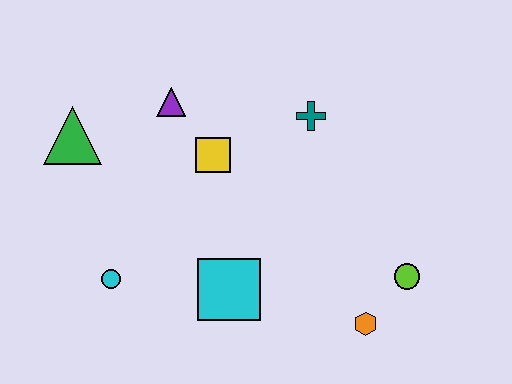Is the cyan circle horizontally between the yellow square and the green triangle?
Yes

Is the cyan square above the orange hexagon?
Yes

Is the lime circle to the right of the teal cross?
Yes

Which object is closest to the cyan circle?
The cyan square is closest to the cyan circle.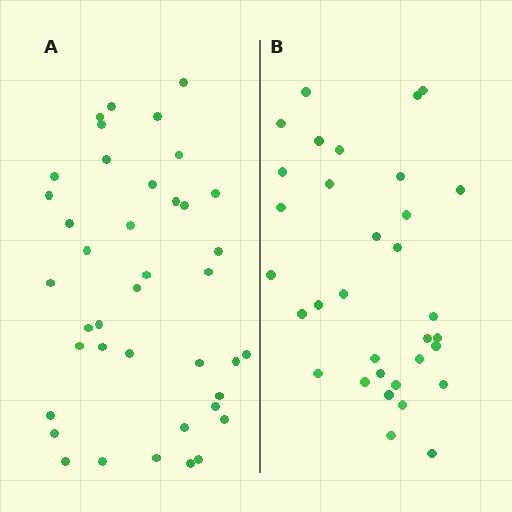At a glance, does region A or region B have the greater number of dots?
Region A (the left region) has more dots.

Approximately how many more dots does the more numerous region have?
Region A has roughly 8 or so more dots than region B.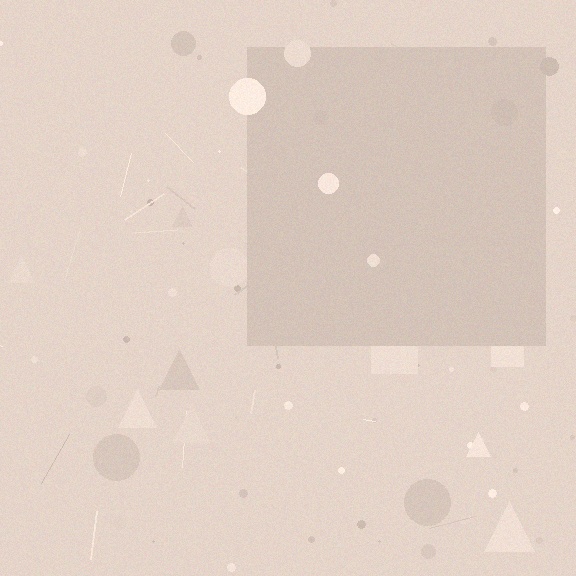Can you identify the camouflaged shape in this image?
The camouflaged shape is a square.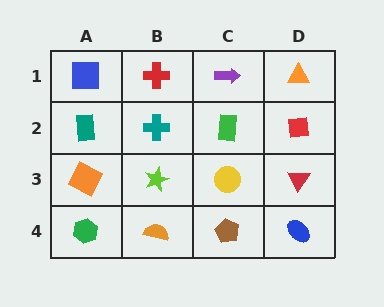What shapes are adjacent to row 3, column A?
A teal rectangle (row 2, column A), a green hexagon (row 4, column A), a lime star (row 3, column B).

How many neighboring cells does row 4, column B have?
3.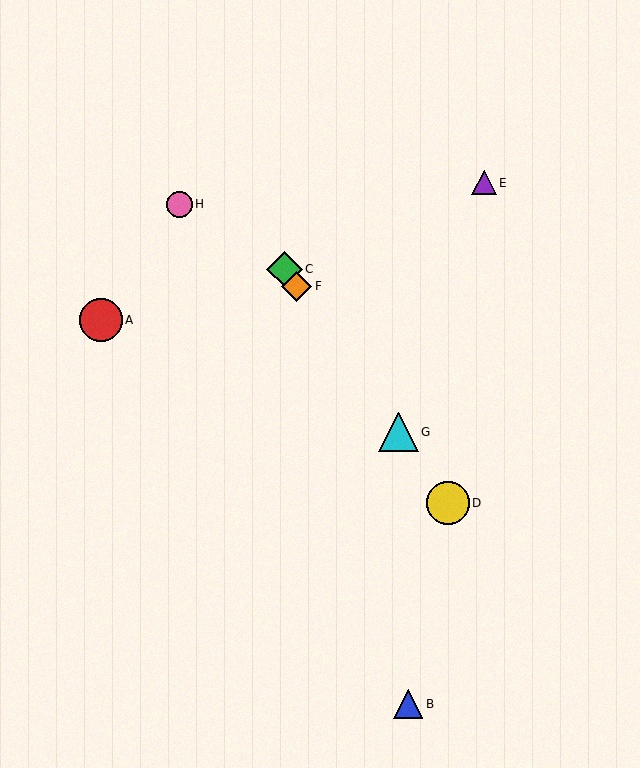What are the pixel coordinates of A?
Object A is at (101, 320).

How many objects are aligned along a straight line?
4 objects (C, D, F, G) are aligned along a straight line.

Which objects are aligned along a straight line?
Objects C, D, F, G are aligned along a straight line.